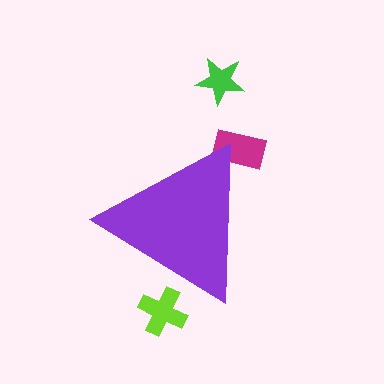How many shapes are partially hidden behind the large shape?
2 shapes are partially hidden.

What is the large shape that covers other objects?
A purple triangle.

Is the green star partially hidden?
No, the green star is fully visible.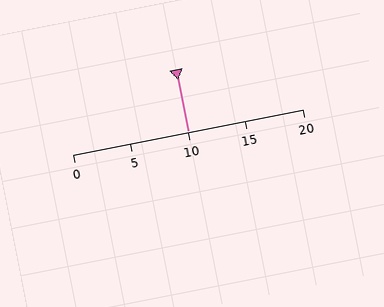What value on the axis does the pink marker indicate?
The marker indicates approximately 10.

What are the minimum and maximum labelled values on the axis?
The axis runs from 0 to 20.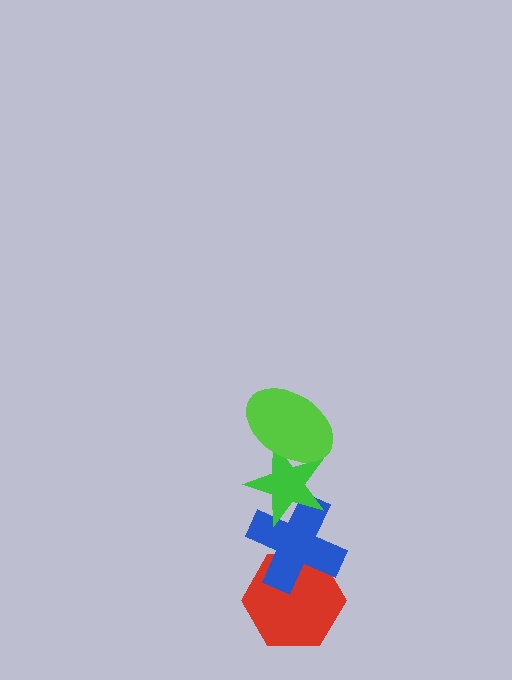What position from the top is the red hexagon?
The red hexagon is 4th from the top.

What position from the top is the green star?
The green star is 2nd from the top.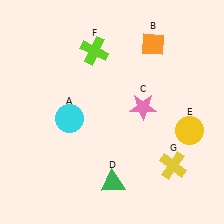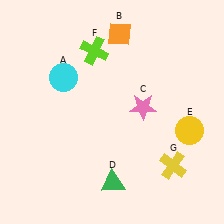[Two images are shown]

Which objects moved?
The objects that moved are: the cyan circle (A), the orange diamond (B).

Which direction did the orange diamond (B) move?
The orange diamond (B) moved left.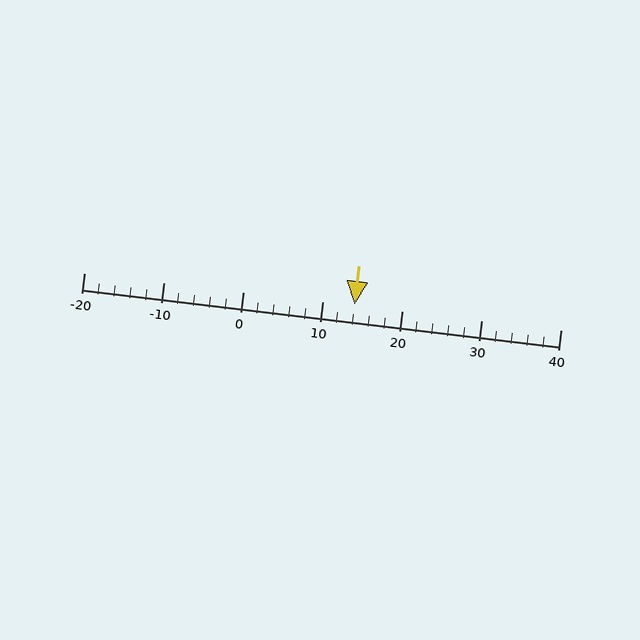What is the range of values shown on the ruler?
The ruler shows values from -20 to 40.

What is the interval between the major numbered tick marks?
The major tick marks are spaced 10 units apart.